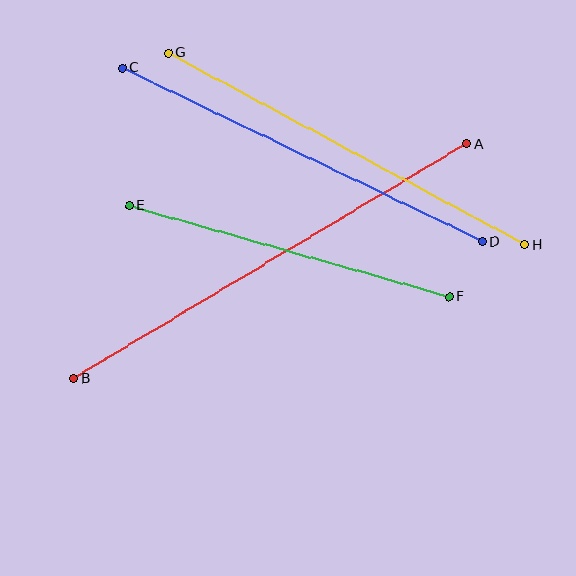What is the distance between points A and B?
The distance is approximately 458 pixels.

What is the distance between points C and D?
The distance is approximately 399 pixels.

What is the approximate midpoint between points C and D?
The midpoint is at approximately (302, 155) pixels.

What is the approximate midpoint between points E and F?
The midpoint is at approximately (289, 251) pixels.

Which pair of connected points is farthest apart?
Points A and B are farthest apart.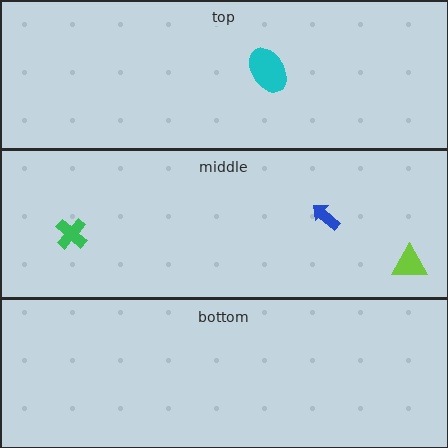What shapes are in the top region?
The cyan ellipse.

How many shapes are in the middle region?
3.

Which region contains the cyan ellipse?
The top region.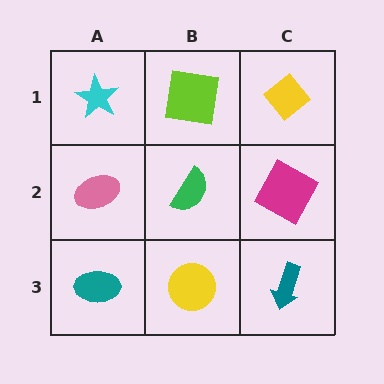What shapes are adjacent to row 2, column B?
A lime square (row 1, column B), a yellow circle (row 3, column B), a pink ellipse (row 2, column A), a magenta square (row 2, column C).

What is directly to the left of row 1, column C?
A lime square.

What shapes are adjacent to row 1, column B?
A green semicircle (row 2, column B), a cyan star (row 1, column A), a yellow diamond (row 1, column C).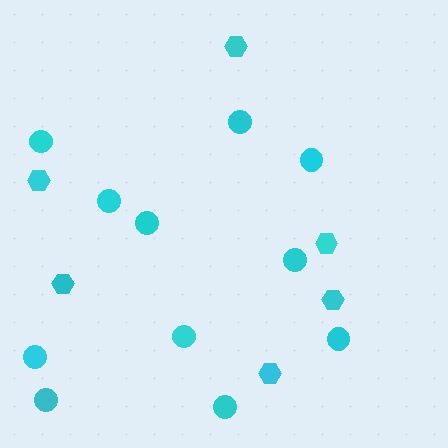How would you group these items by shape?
There are 2 groups: one group of hexagons (6) and one group of circles (11).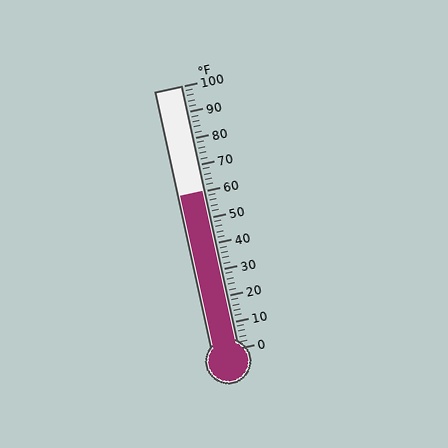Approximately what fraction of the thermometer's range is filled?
The thermometer is filled to approximately 60% of its range.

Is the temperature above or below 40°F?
The temperature is above 40°F.